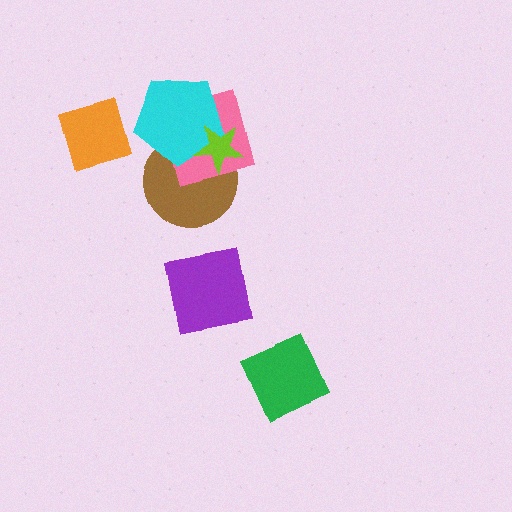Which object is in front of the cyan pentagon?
The lime star is in front of the cyan pentagon.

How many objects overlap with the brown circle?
3 objects overlap with the brown circle.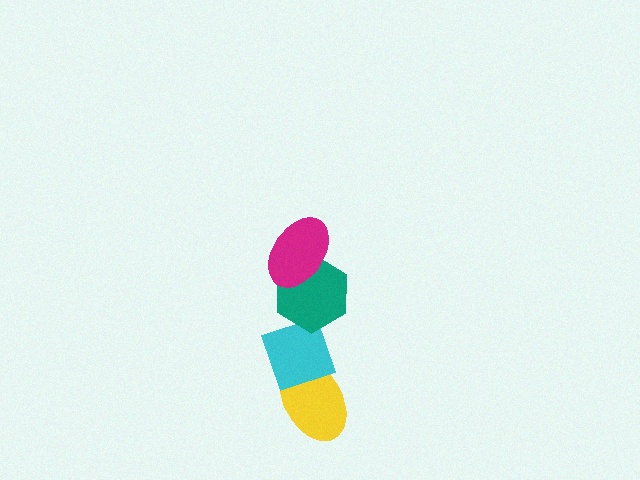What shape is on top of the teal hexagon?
The magenta ellipse is on top of the teal hexagon.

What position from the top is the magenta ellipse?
The magenta ellipse is 1st from the top.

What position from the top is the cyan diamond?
The cyan diamond is 3rd from the top.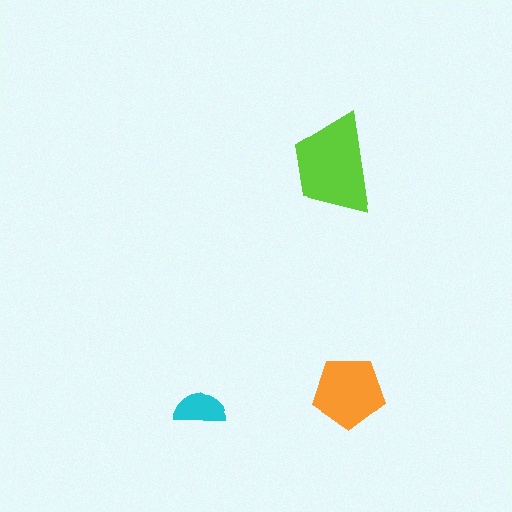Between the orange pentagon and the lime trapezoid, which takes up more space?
The lime trapezoid.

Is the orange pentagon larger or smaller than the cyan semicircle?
Larger.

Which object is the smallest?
The cyan semicircle.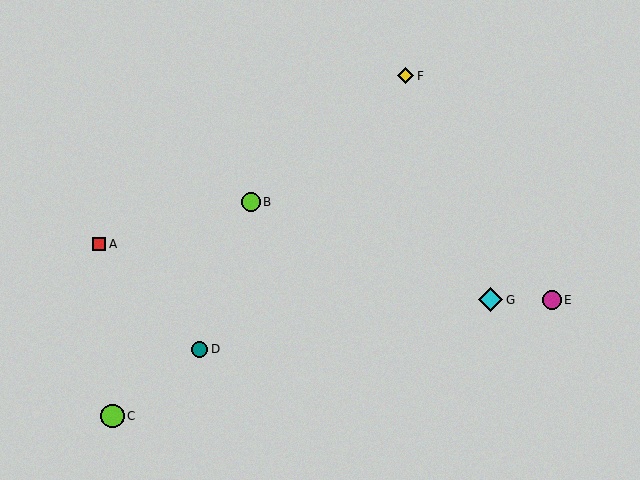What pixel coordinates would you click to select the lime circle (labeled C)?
Click at (113, 416) to select the lime circle C.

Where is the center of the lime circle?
The center of the lime circle is at (113, 416).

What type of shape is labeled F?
Shape F is a yellow diamond.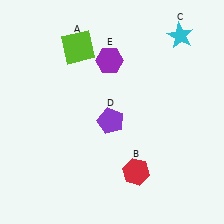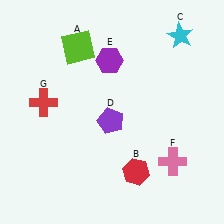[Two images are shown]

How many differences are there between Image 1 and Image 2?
There are 2 differences between the two images.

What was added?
A pink cross (F), a red cross (G) were added in Image 2.